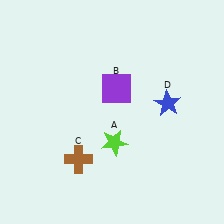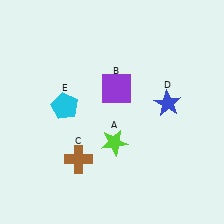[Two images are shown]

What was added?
A cyan pentagon (E) was added in Image 2.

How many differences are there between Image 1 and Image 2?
There is 1 difference between the two images.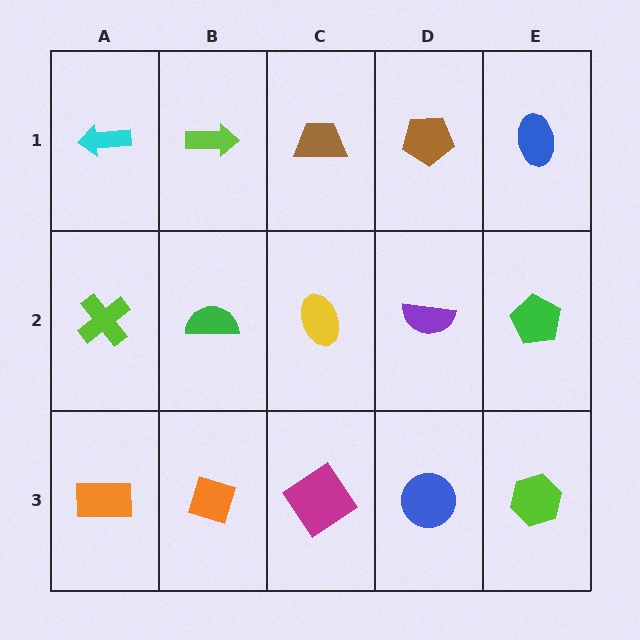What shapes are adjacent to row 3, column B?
A green semicircle (row 2, column B), an orange rectangle (row 3, column A), a magenta diamond (row 3, column C).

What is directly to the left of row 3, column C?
An orange diamond.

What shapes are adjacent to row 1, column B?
A green semicircle (row 2, column B), a cyan arrow (row 1, column A), a brown trapezoid (row 1, column C).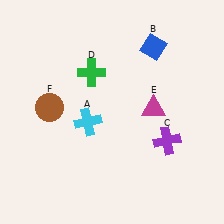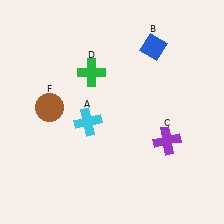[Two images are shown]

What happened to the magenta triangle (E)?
The magenta triangle (E) was removed in Image 2. It was in the top-right area of Image 1.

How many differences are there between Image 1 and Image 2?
There is 1 difference between the two images.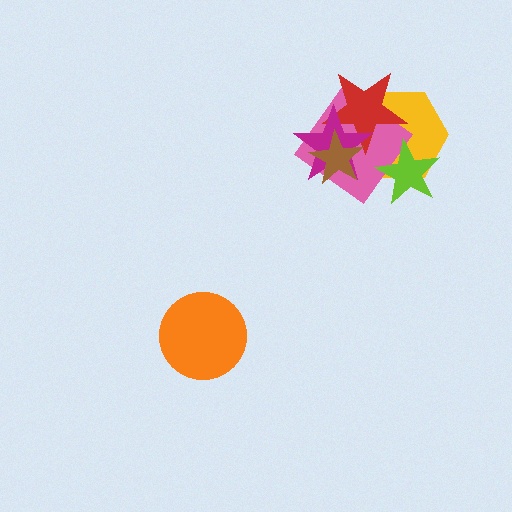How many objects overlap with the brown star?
4 objects overlap with the brown star.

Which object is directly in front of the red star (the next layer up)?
The magenta star is directly in front of the red star.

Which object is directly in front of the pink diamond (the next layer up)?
The red star is directly in front of the pink diamond.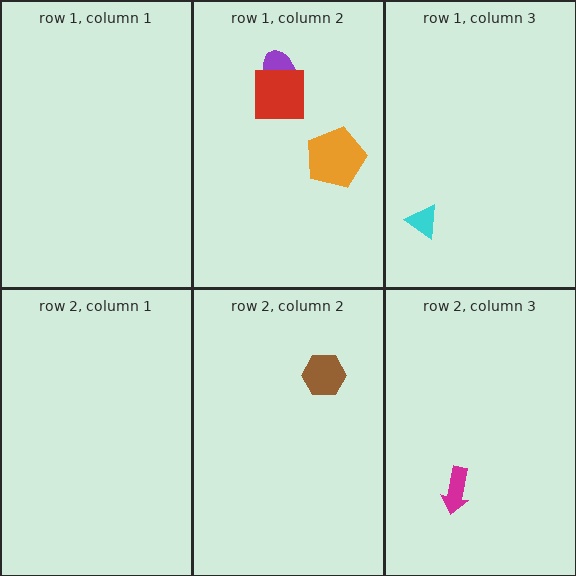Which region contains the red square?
The row 1, column 2 region.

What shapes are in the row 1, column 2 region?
The purple ellipse, the red square, the orange pentagon.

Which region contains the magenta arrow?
The row 2, column 3 region.